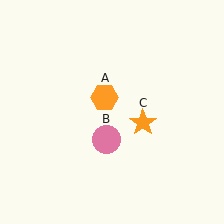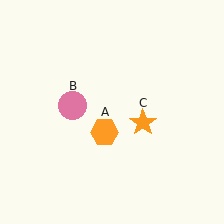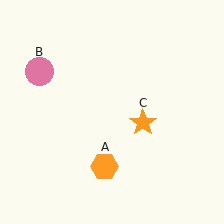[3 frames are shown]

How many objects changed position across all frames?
2 objects changed position: orange hexagon (object A), pink circle (object B).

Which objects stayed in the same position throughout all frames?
Orange star (object C) remained stationary.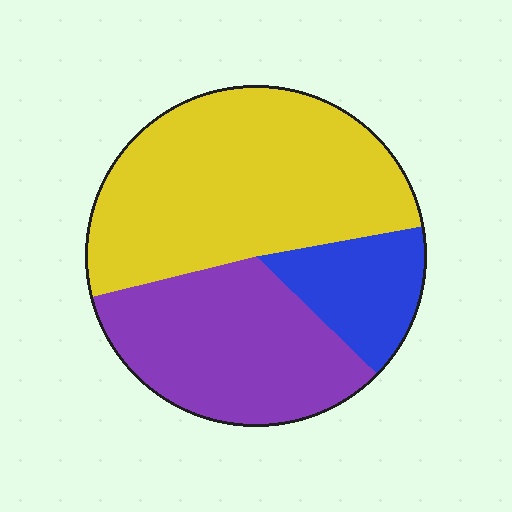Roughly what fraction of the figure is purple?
Purple covers 34% of the figure.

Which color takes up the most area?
Yellow, at roughly 50%.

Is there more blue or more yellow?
Yellow.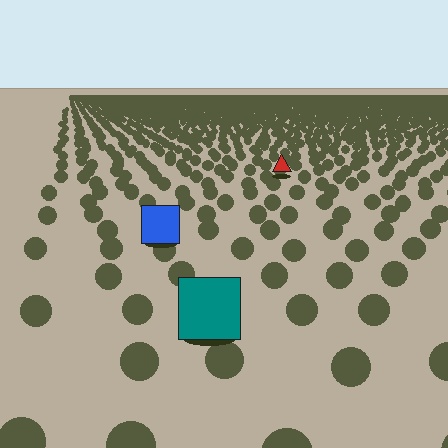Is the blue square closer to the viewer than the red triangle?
Yes. The blue square is closer — you can tell from the texture gradient: the ground texture is coarser near it.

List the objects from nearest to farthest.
From nearest to farthest: the teal square, the blue square, the red triangle.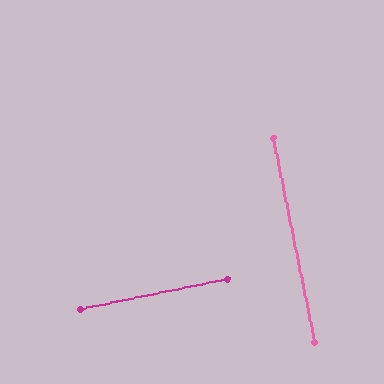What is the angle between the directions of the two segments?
Approximately 90 degrees.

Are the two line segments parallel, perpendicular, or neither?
Perpendicular — they meet at approximately 90°.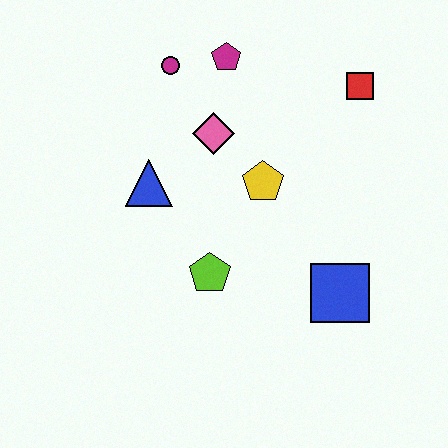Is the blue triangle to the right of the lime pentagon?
No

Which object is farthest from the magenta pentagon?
The blue square is farthest from the magenta pentagon.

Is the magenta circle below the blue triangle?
No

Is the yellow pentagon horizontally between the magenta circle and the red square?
Yes